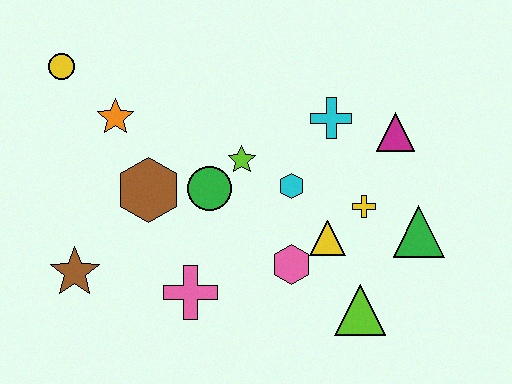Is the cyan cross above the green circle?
Yes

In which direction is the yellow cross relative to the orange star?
The yellow cross is to the right of the orange star.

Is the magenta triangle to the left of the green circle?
No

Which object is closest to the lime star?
The green circle is closest to the lime star.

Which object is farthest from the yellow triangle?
The yellow circle is farthest from the yellow triangle.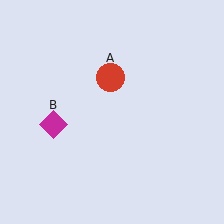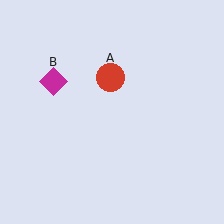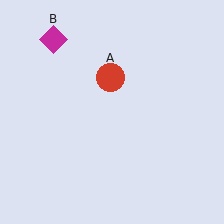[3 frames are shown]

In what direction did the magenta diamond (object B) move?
The magenta diamond (object B) moved up.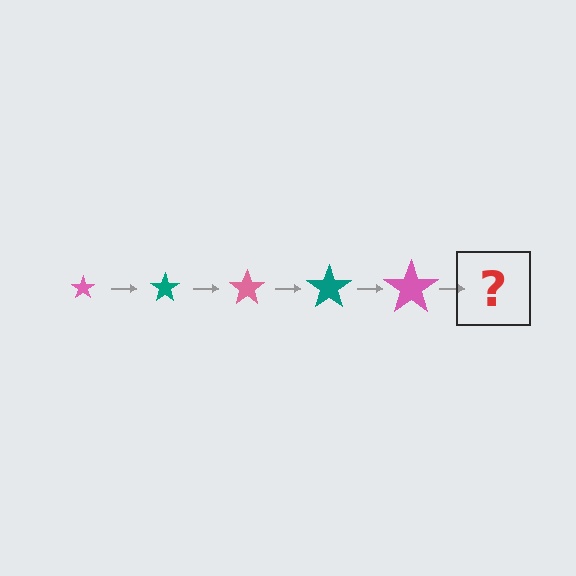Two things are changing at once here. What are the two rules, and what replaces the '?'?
The two rules are that the star grows larger each step and the color cycles through pink and teal. The '?' should be a teal star, larger than the previous one.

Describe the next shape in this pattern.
It should be a teal star, larger than the previous one.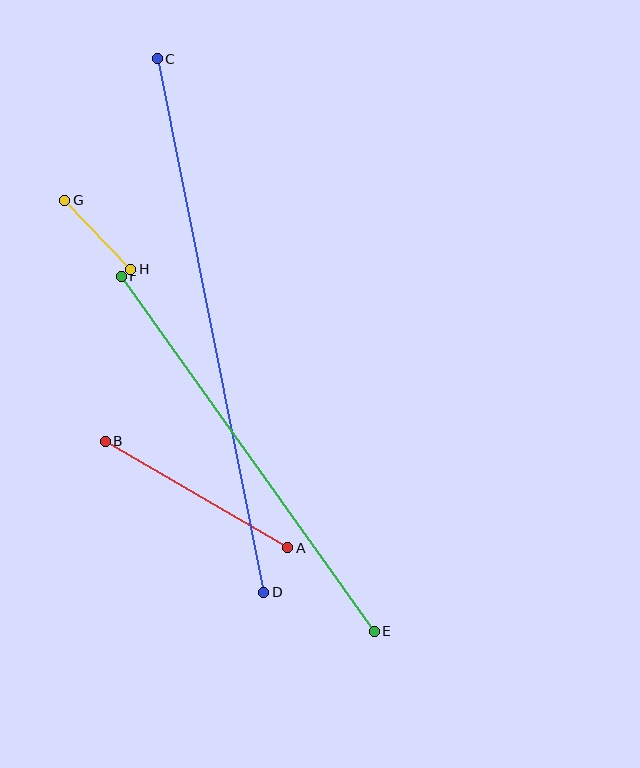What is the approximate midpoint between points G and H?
The midpoint is at approximately (98, 235) pixels.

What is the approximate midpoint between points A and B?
The midpoint is at approximately (196, 495) pixels.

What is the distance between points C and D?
The distance is approximately 544 pixels.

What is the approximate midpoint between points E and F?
The midpoint is at approximately (248, 454) pixels.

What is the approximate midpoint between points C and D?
The midpoint is at approximately (211, 325) pixels.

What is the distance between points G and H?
The distance is approximately 96 pixels.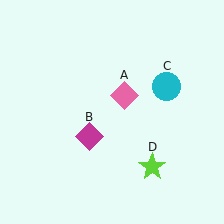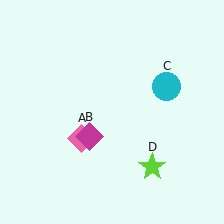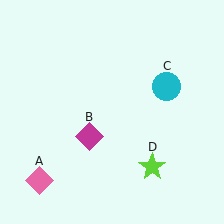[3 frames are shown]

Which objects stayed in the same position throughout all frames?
Magenta diamond (object B) and cyan circle (object C) and lime star (object D) remained stationary.